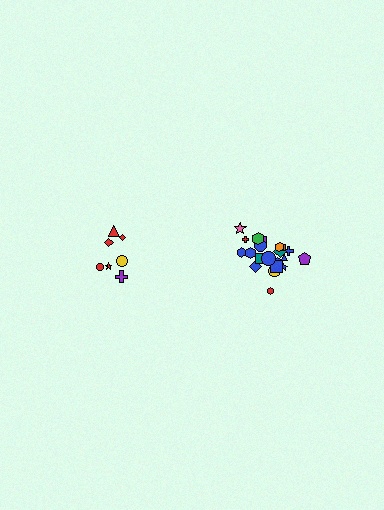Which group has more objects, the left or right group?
The right group.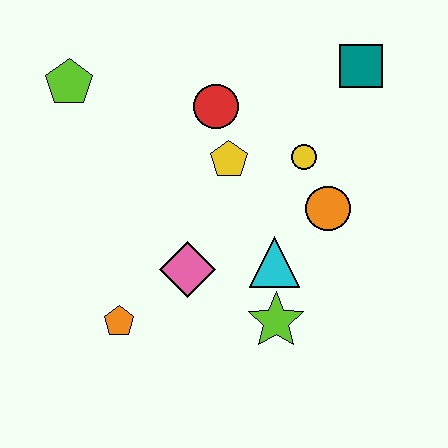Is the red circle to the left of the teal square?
Yes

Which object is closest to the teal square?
The yellow circle is closest to the teal square.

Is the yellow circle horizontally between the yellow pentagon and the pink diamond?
No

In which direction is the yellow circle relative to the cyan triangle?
The yellow circle is above the cyan triangle.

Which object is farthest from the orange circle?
The lime pentagon is farthest from the orange circle.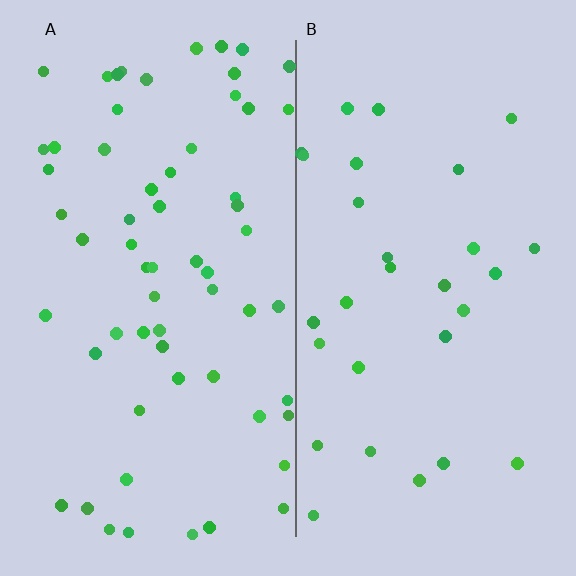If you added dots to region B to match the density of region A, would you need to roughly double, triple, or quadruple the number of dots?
Approximately double.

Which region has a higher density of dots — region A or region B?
A (the left).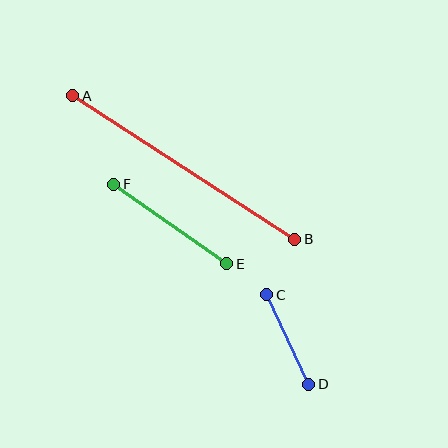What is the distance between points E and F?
The distance is approximately 138 pixels.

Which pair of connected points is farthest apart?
Points A and B are farthest apart.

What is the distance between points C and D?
The distance is approximately 99 pixels.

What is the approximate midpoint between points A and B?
The midpoint is at approximately (184, 167) pixels.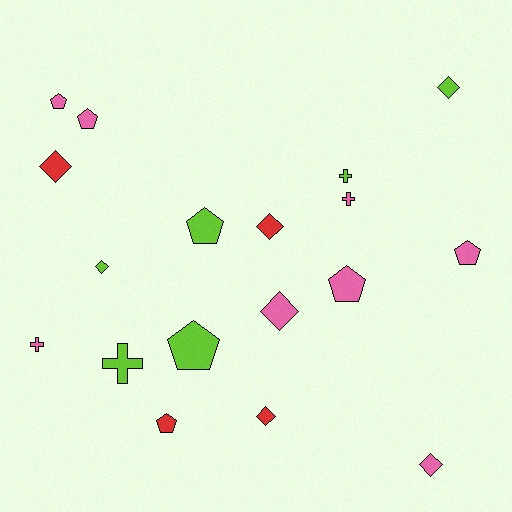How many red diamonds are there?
There are 3 red diamonds.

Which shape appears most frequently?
Diamond, with 7 objects.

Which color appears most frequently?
Pink, with 8 objects.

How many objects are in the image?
There are 18 objects.